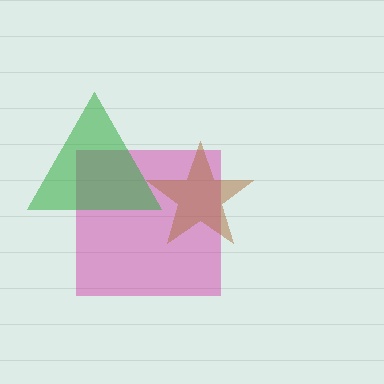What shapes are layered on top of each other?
The layered shapes are: a magenta square, a brown star, a green triangle.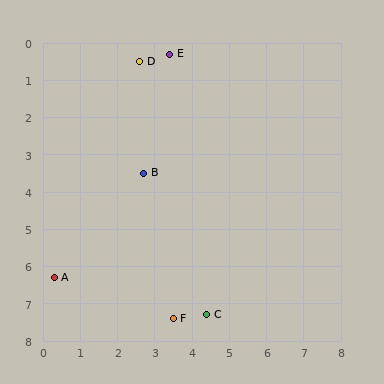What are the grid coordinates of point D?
Point D is at approximately (2.6, 0.5).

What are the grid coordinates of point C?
Point C is at approximately (4.4, 7.3).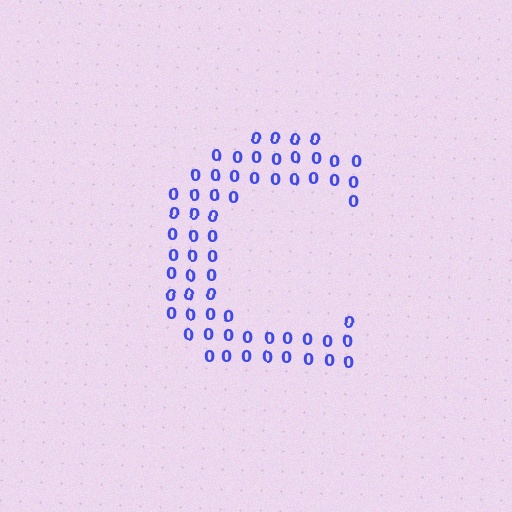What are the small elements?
The small elements are digit 0's.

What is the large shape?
The large shape is the letter C.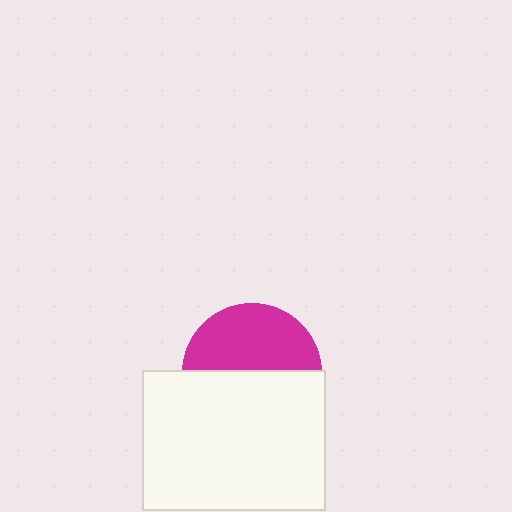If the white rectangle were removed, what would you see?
You would see the complete magenta circle.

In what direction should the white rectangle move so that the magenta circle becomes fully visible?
The white rectangle should move down. That is the shortest direction to clear the overlap and leave the magenta circle fully visible.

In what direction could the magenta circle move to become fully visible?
The magenta circle could move up. That would shift it out from behind the white rectangle entirely.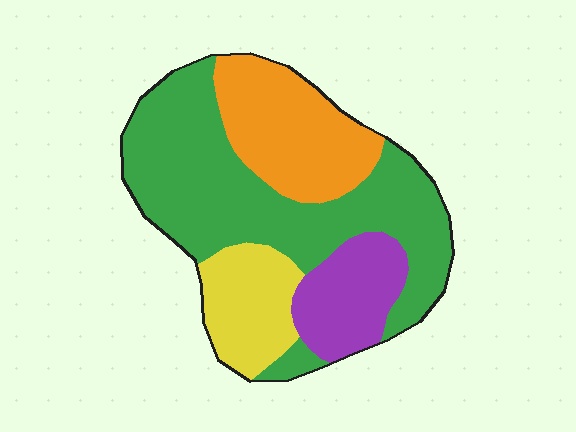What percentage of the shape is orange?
Orange takes up less than a quarter of the shape.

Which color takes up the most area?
Green, at roughly 50%.